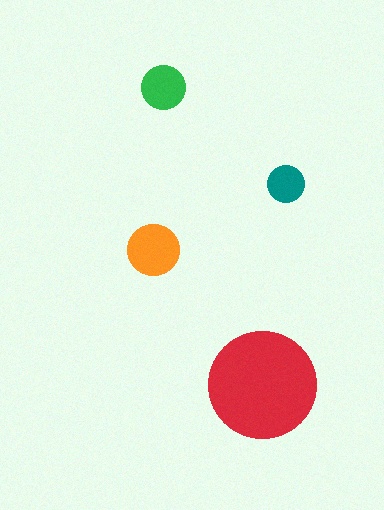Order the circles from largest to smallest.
the red one, the orange one, the green one, the teal one.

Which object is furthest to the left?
The orange circle is leftmost.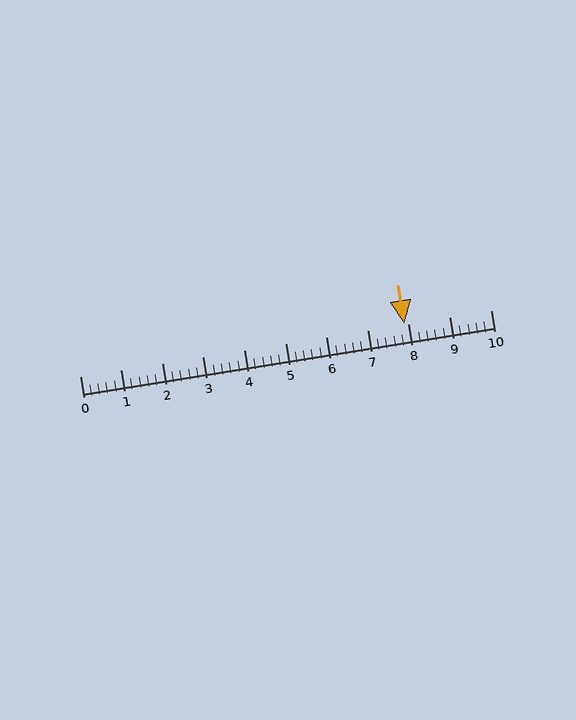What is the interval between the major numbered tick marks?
The major tick marks are spaced 1 units apart.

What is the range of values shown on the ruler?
The ruler shows values from 0 to 10.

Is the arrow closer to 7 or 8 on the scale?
The arrow is closer to 8.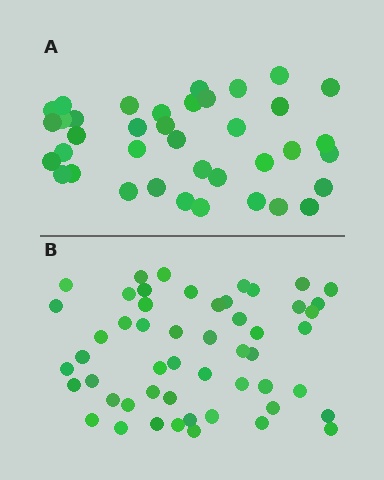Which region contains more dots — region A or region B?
Region B (the bottom region) has more dots.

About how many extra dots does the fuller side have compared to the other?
Region B has approximately 15 more dots than region A.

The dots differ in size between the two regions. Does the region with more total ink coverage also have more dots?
No. Region A has more total ink coverage because its dots are larger, but region B actually contains more individual dots. Total area can be misleading — the number of items is what matters here.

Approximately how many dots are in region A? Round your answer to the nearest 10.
About 40 dots. (The exact count is 38, which rounds to 40.)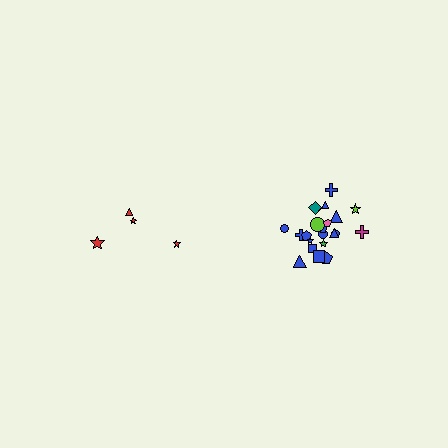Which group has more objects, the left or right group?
The right group.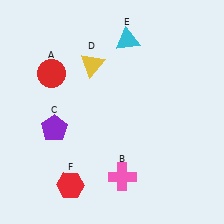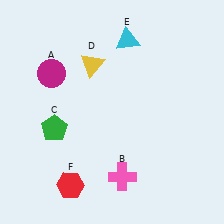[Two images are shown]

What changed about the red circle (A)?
In Image 1, A is red. In Image 2, it changed to magenta.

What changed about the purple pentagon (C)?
In Image 1, C is purple. In Image 2, it changed to green.